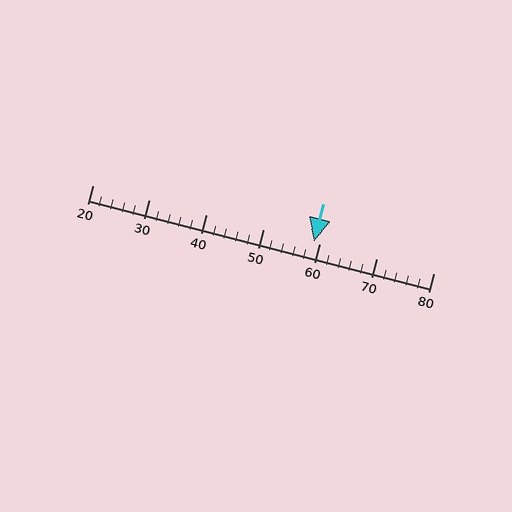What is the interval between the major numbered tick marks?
The major tick marks are spaced 10 units apart.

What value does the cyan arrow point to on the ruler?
The cyan arrow points to approximately 59.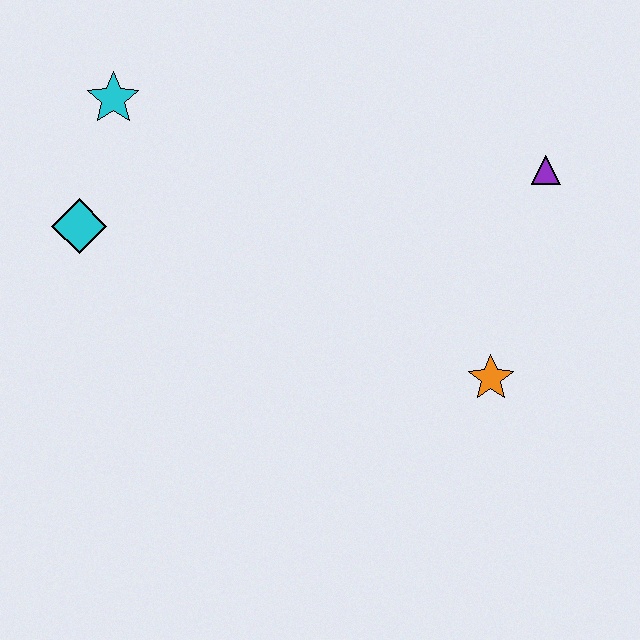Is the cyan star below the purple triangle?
No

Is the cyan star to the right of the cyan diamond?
Yes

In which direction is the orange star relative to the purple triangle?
The orange star is below the purple triangle.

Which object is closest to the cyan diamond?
The cyan star is closest to the cyan diamond.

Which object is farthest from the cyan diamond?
The purple triangle is farthest from the cyan diamond.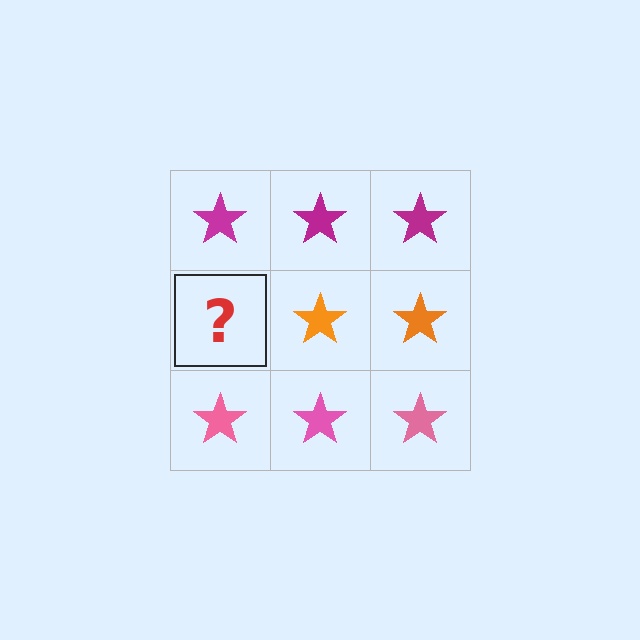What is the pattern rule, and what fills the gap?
The rule is that each row has a consistent color. The gap should be filled with an orange star.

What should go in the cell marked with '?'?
The missing cell should contain an orange star.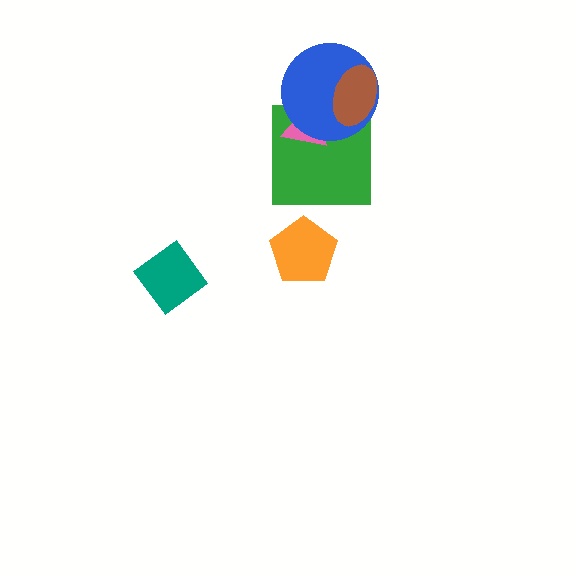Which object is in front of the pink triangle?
The blue circle is in front of the pink triangle.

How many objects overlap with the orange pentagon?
0 objects overlap with the orange pentagon.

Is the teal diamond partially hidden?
No, no other shape covers it.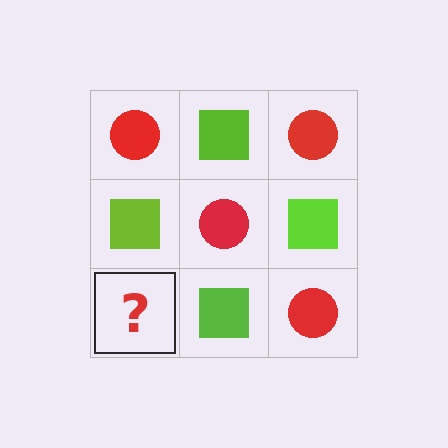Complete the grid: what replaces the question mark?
The question mark should be replaced with a red circle.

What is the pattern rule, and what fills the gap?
The rule is that it alternates red circle and lime square in a checkerboard pattern. The gap should be filled with a red circle.